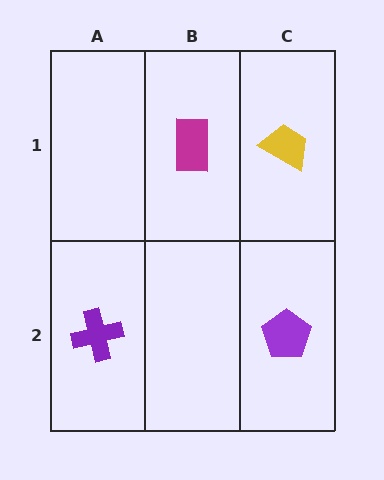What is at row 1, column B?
A magenta rectangle.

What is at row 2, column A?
A purple cross.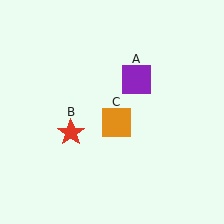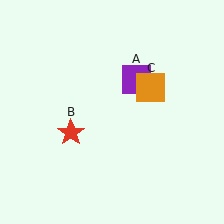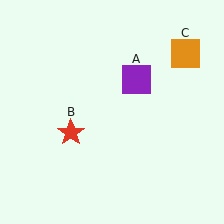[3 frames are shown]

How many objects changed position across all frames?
1 object changed position: orange square (object C).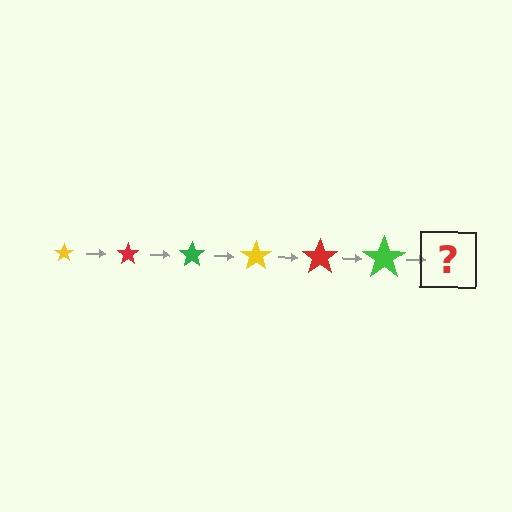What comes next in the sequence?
The next element should be a yellow star, larger than the previous one.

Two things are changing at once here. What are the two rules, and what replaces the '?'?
The two rules are that the star grows larger each step and the color cycles through yellow, red, and green. The '?' should be a yellow star, larger than the previous one.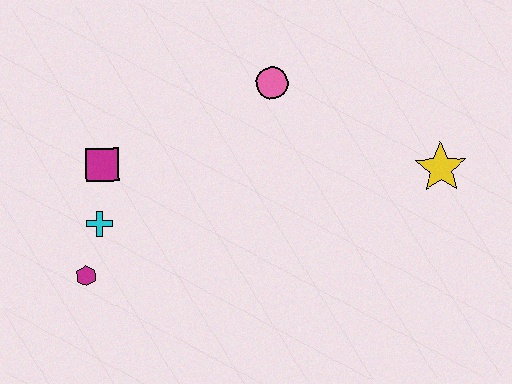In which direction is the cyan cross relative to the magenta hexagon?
The cyan cross is above the magenta hexagon.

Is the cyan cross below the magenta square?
Yes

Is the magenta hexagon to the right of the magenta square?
No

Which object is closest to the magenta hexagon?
The cyan cross is closest to the magenta hexagon.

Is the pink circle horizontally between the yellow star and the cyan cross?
Yes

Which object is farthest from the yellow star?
The magenta hexagon is farthest from the yellow star.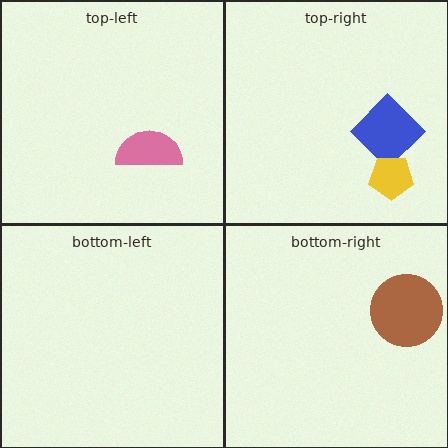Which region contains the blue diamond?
The top-right region.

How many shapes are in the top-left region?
1.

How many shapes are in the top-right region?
2.